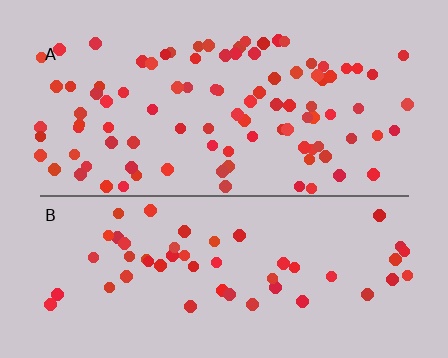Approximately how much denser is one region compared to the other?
Approximately 1.8× — region A over region B.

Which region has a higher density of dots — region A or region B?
A (the top).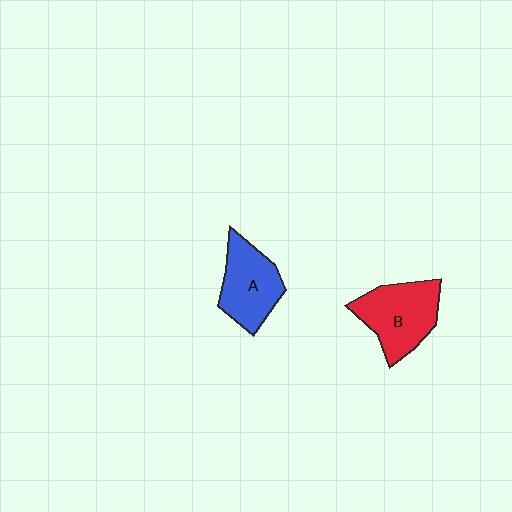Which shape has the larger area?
Shape B (red).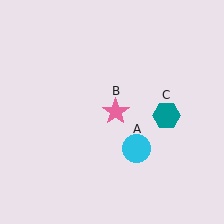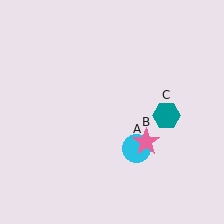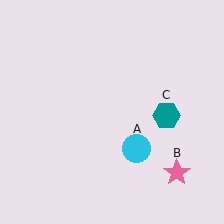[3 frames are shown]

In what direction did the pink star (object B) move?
The pink star (object B) moved down and to the right.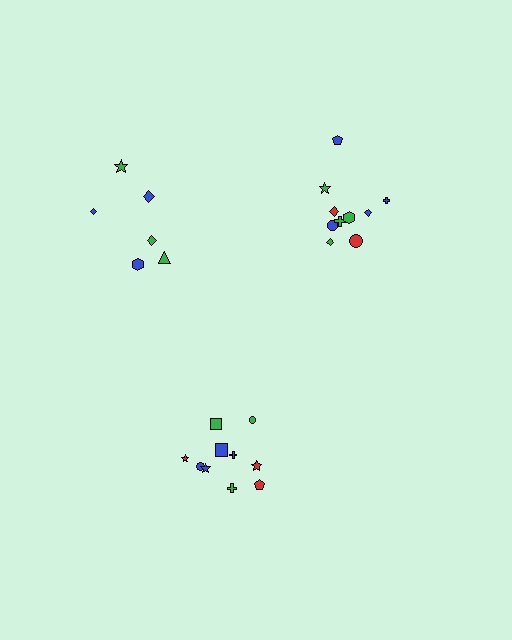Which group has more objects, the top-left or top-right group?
The top-right group.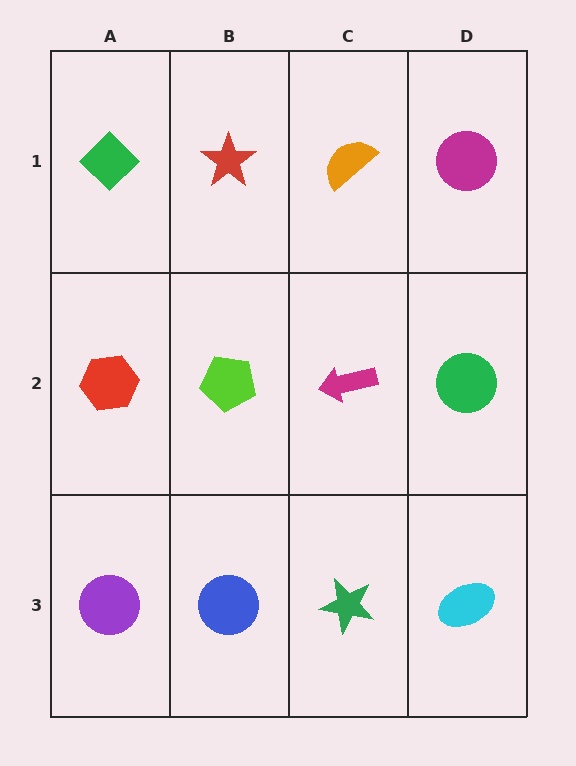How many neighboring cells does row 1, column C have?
3.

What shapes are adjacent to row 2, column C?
An orange semicircle (row 1, column C), a green star (row 3, column C), a lime pentagon (row 2, column B), a green circle (row 2, column D).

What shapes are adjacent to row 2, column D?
A magenta circle (row 1, column D), a cyan ellipse (row 3, column D), a magenta arrow (row 2, column C).